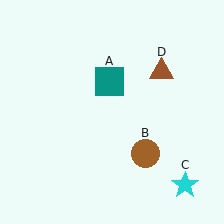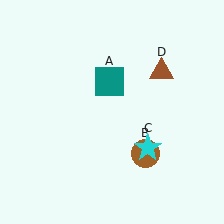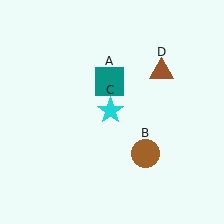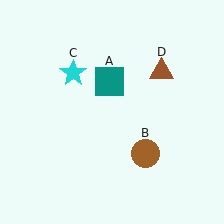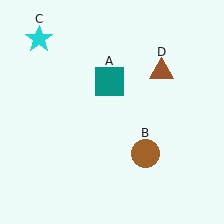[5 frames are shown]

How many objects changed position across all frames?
1 object changed position: cyan star (object C).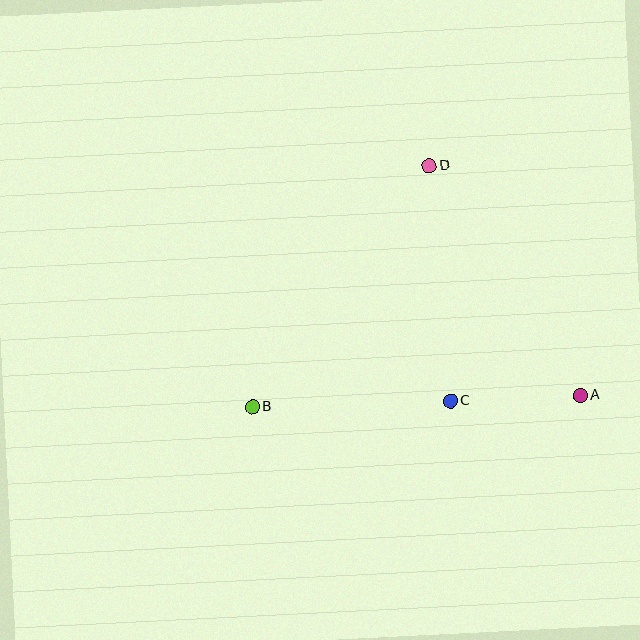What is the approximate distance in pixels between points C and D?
The distance between C and D is approximately 236 pixels.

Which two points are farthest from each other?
Points A and B are farthest from each other.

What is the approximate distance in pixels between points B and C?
The distance between B and C is approximately 198 pixels.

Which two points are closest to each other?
Points A and C are closest to each other.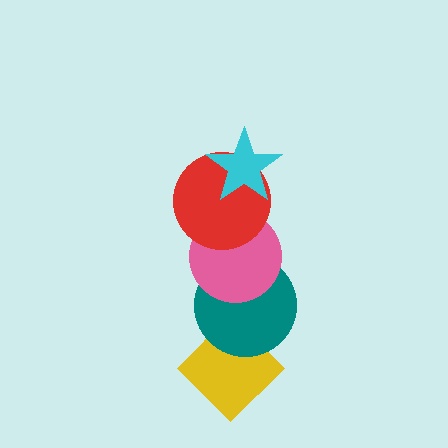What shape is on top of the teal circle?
The pink circle is on top of the teal circle.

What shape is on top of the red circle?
The cyan star is on top of the red circle.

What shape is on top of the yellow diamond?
The teal circle is on top of the yellow diamond.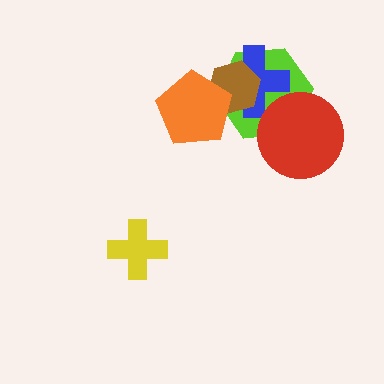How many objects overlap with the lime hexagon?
4 objects overlap with the lime hexagon.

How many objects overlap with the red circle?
1 object overlaps with the red circle.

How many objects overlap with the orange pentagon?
3 objects overlap with the orange pentagon.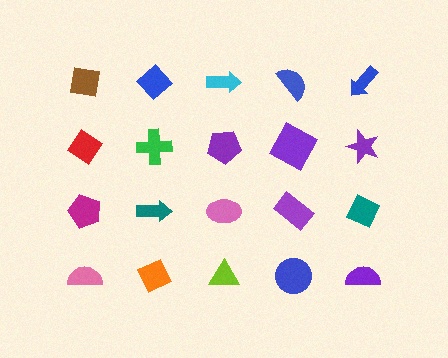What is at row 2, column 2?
A green cross.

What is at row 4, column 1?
A pink semicircle.